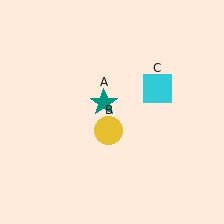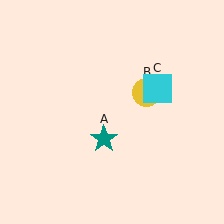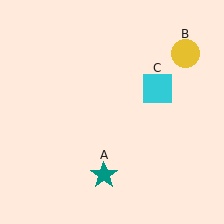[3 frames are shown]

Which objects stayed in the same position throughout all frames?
Cyan square (object C) remained stationary.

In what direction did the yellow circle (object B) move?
The yellow circle (object B) moved up and to the right.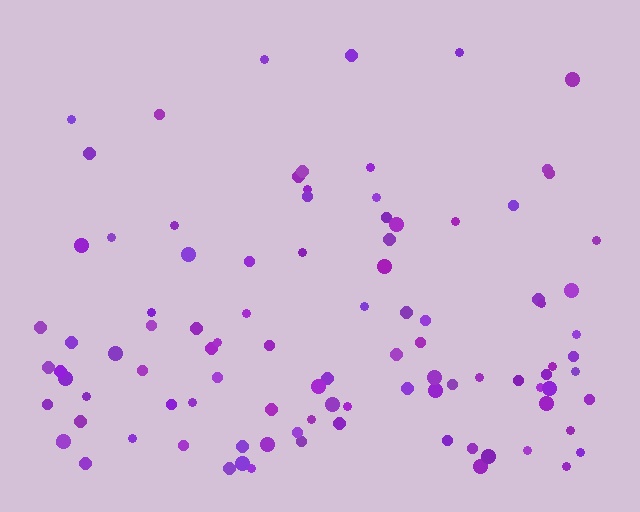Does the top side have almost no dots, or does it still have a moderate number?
Still a moderate number, just noticeably fewer than the bottom.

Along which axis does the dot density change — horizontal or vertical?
Vertical.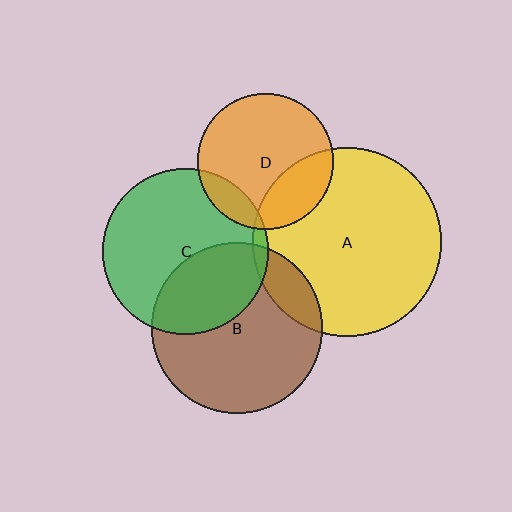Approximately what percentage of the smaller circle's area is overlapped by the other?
Approximately 5%.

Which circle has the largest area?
Circle A (yellow).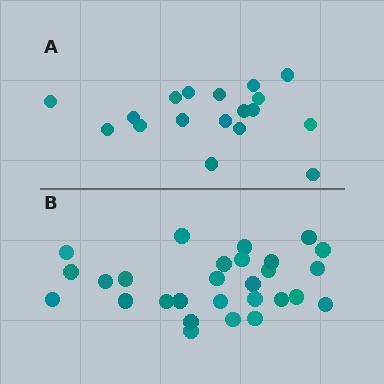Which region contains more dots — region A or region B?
Region B (the bottom region) has more dots.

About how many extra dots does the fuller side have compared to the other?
Region B has roughly 10 or so more dots than region A.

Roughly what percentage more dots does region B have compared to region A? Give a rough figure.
About 55% more.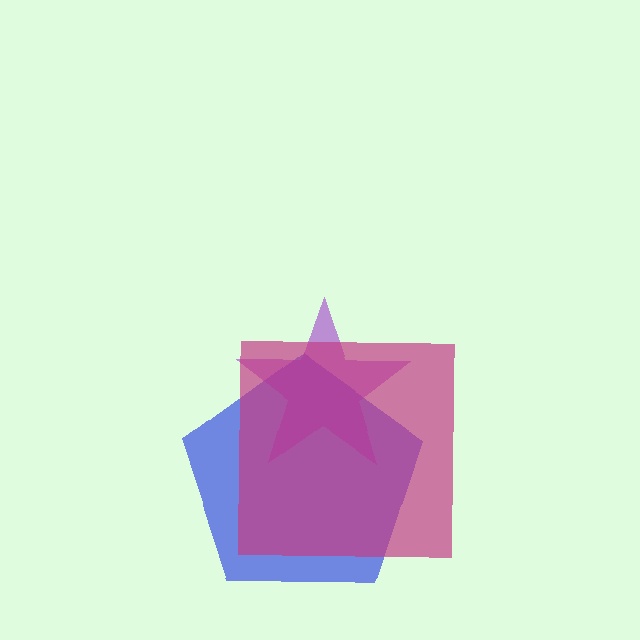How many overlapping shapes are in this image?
There are 3 overlapping shapes in the image.